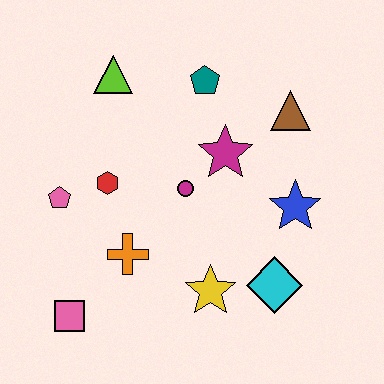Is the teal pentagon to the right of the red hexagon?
Yes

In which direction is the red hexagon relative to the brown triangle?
The red hexagon is to the left of the brown triangle.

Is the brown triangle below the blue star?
No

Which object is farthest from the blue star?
The pink square is farthest from the blue star.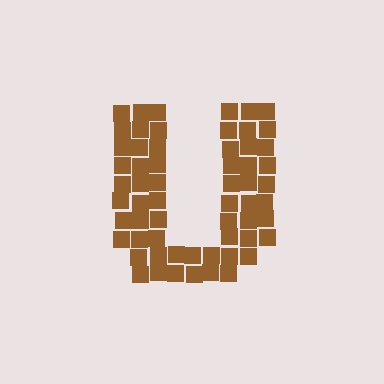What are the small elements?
The small elements are squares.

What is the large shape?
The large shape is the letter U.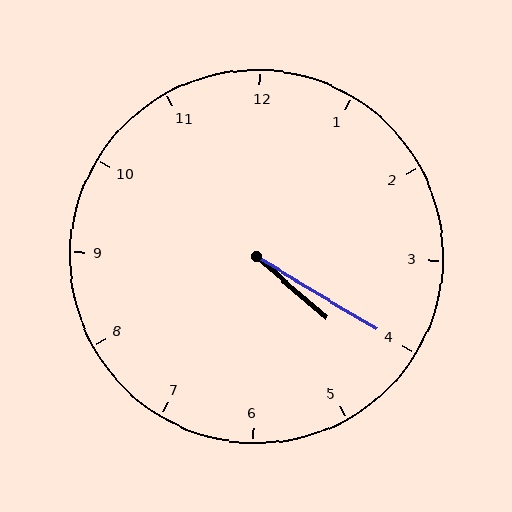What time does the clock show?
4:20.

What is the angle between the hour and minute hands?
Approximately 10 degrees.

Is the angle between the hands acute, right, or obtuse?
It is acute.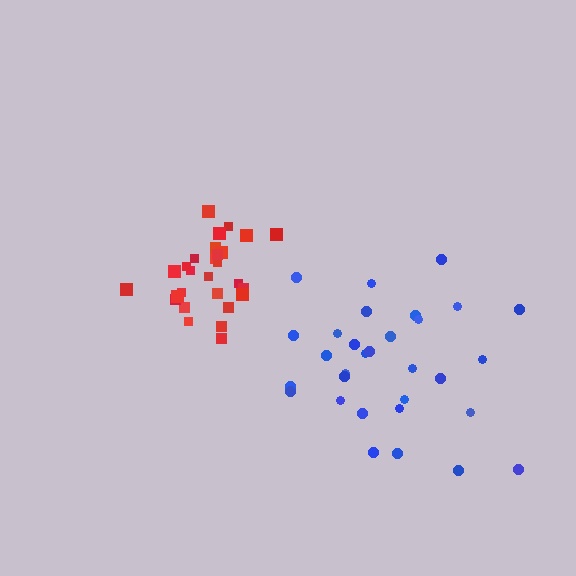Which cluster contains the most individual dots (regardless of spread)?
Blue (31).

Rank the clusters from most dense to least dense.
red, blue.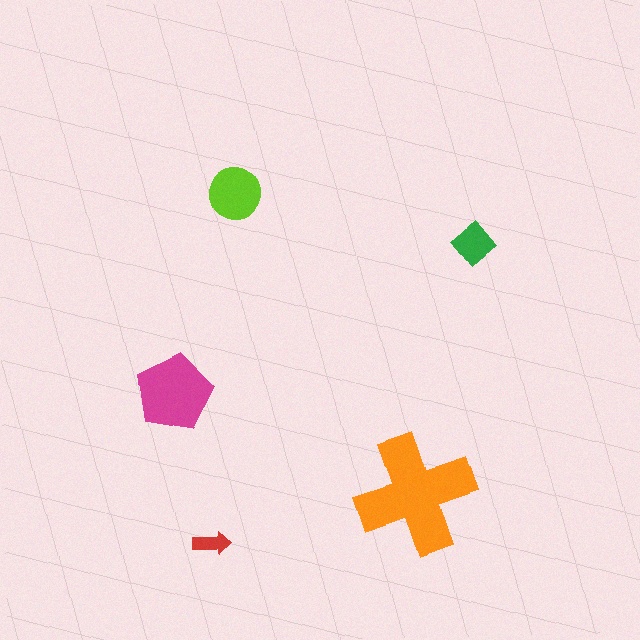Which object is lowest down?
The red arrow is bottommost.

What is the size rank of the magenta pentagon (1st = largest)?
2nd.